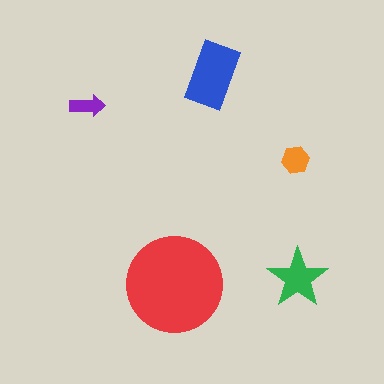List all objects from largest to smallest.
The red circle, the blue rectangle, the green star, the orange hexagon, the purple arrow.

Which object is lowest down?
The red circle is bottommost.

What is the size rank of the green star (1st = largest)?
3rd.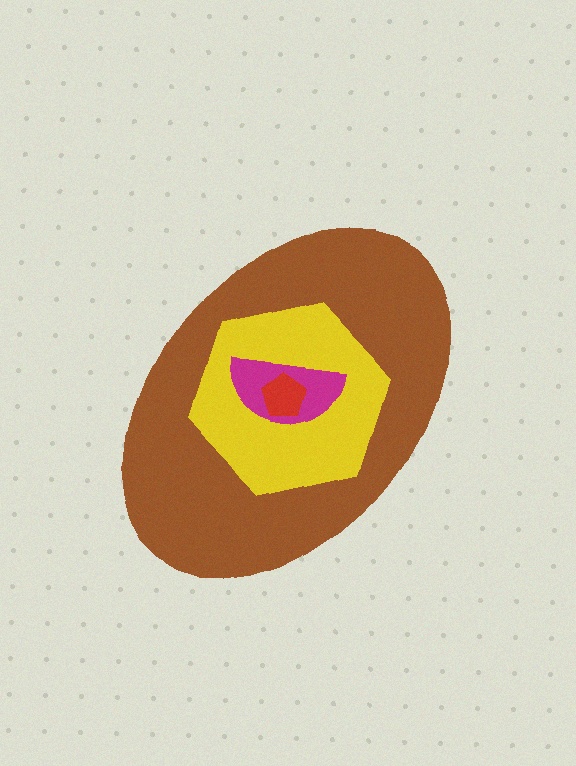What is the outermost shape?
The brown ellipse.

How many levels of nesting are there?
4.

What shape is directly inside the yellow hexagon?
The magenta semicircle.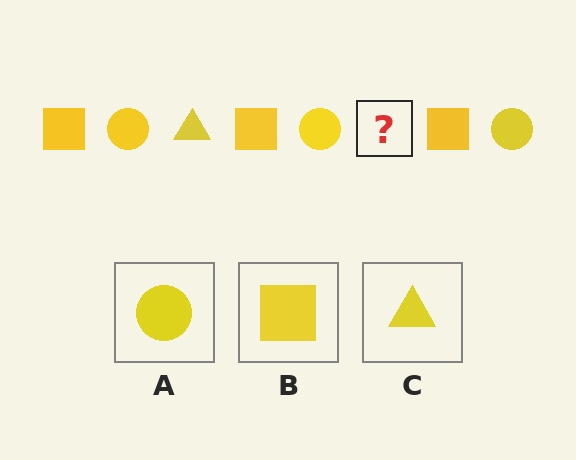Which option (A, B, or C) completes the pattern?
C.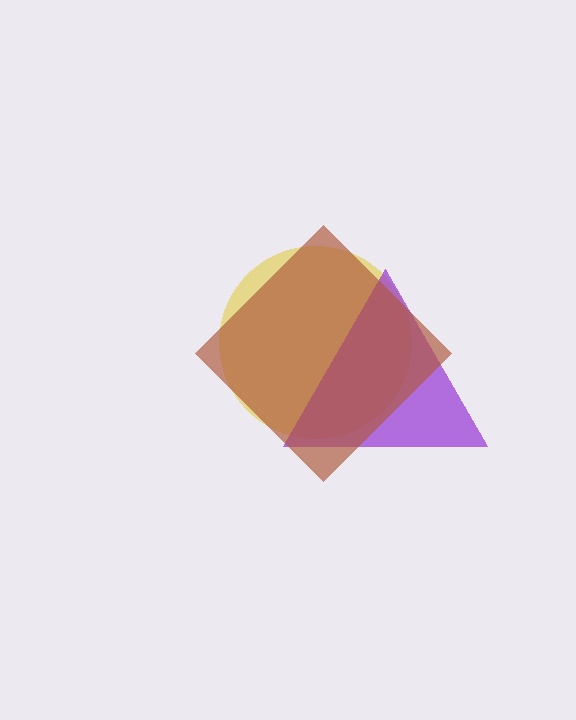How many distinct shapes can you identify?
There are 3 distinct shapes: a yellow circle, a purple triangle, a brown diamond.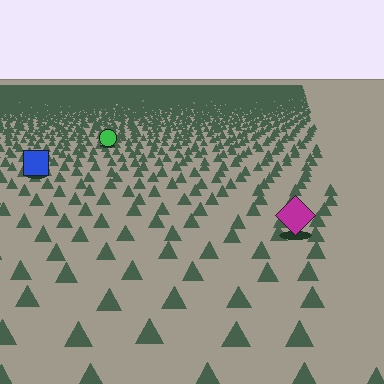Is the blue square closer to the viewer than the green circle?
Yes. The blue square is closer — you can tell from the texture gradient: the ground texture is coarser near it.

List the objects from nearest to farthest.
From nearest to farthest: the magenta diamond, the blue square, the green circle.